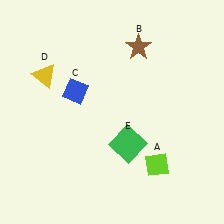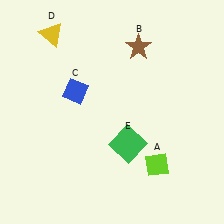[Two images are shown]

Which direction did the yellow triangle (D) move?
The yellow triangle (D) moved up.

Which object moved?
The yellow triangle (D) moved up.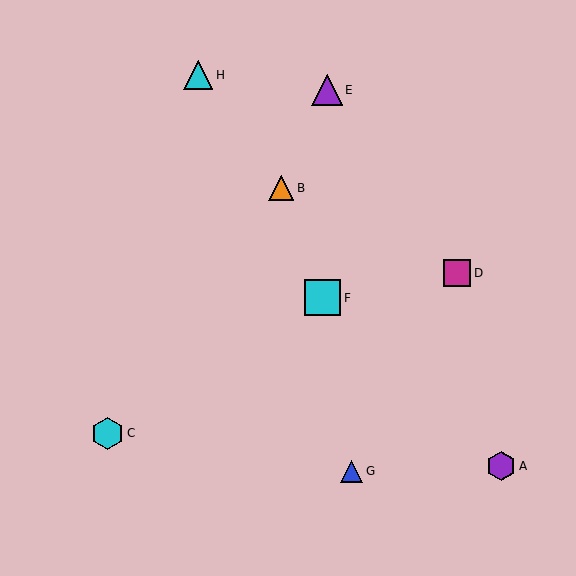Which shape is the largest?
The cyan square (labeled F) is the largest.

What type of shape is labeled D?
Shape D is a magenta square.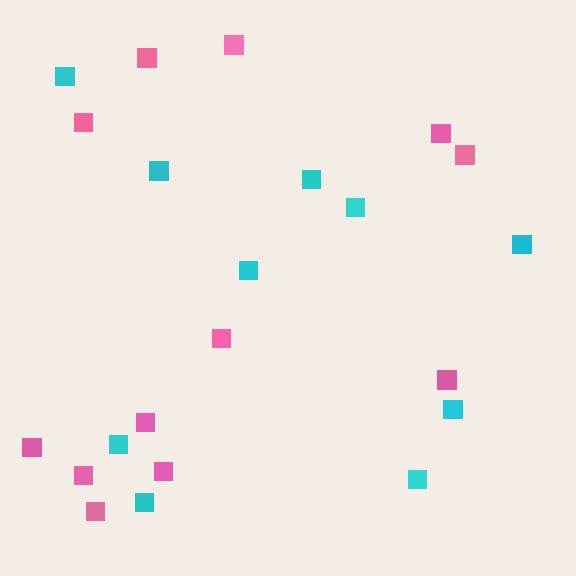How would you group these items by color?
There are 2 groups: one group of pink squares (12) and one group of cyan squares (10).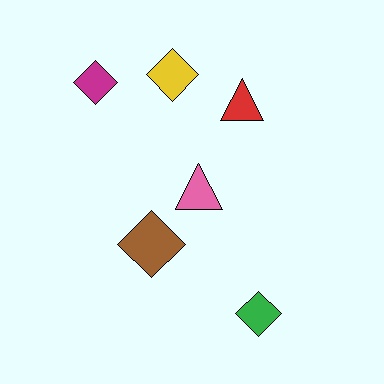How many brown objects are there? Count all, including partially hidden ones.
There is 1 brown object.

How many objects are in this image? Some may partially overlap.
There are 6 objects.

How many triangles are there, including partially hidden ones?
There are 2 triangles.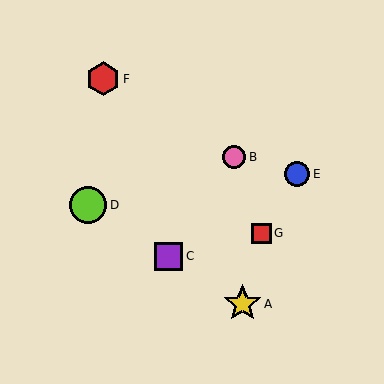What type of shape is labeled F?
Shape F is a red hexagon.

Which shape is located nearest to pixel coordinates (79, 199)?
The lime circle (labeled D) at (88, 205) is nearest to that location.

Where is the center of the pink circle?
The center of the pink circle is at (234, 157).